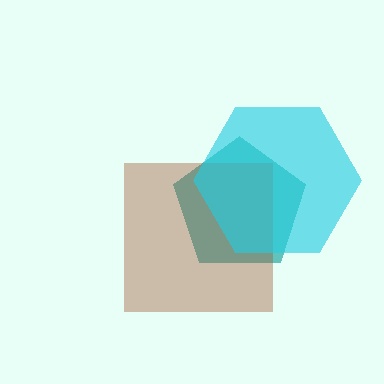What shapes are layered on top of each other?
The layered shapes are: a teal pentagon, a brown square, a cyan hexagon.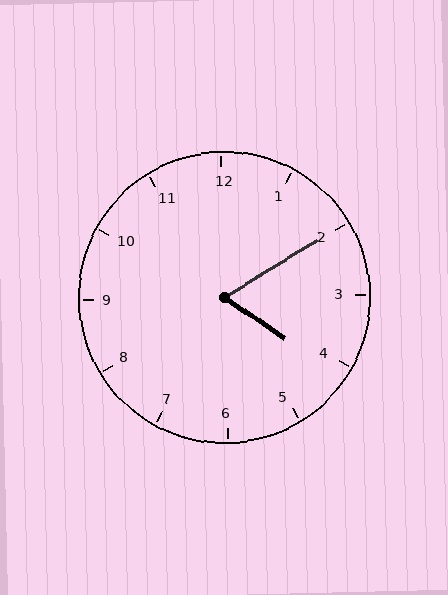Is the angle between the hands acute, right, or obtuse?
It is acute.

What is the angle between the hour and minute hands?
Approximately 65 degrees.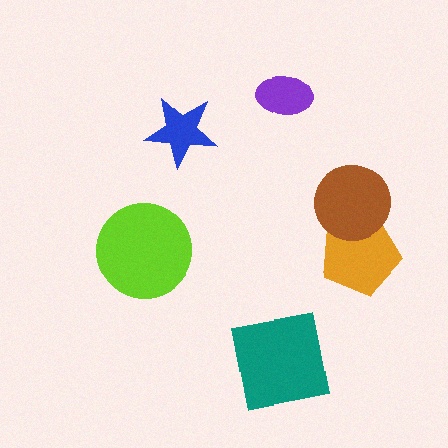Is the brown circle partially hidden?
No, no other shape covers it.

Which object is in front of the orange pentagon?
The brown circle is in front of the orange pentagon.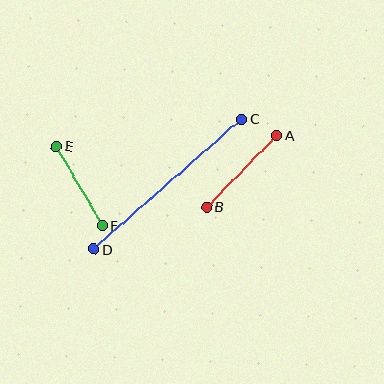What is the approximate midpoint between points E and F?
The midpoint is at approximately (79, 186) pixels.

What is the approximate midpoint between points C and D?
The midpoint is at approximately (168, 184) pixels.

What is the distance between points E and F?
The distance is approximately 91 pixels.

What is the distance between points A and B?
The distance is approximately 100 pixels.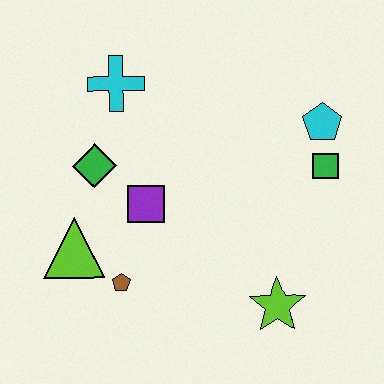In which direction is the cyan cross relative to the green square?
The cyan cross is to the left of the green square.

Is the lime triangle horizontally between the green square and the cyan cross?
No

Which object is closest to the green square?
The cyan pentagon is closest to the green square.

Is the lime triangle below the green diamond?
Yes